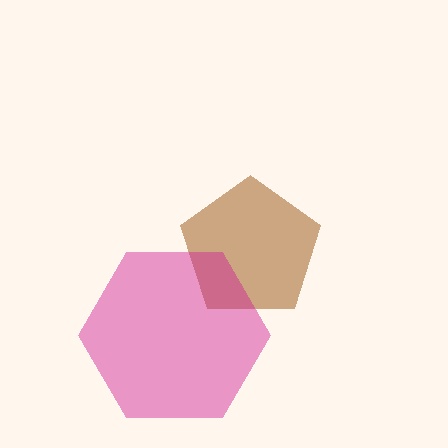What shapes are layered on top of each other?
The layered shapes are: a brown pentagon, a magenta hexagon.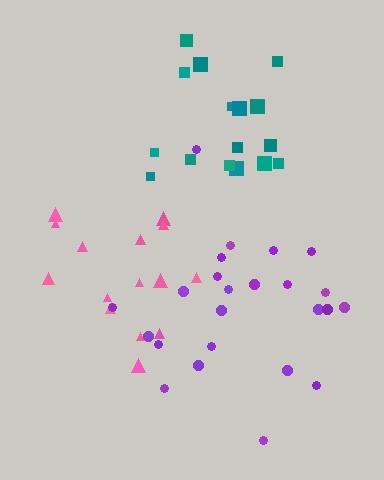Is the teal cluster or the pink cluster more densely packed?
Teal.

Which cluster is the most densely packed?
Teal.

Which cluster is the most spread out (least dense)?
Pink.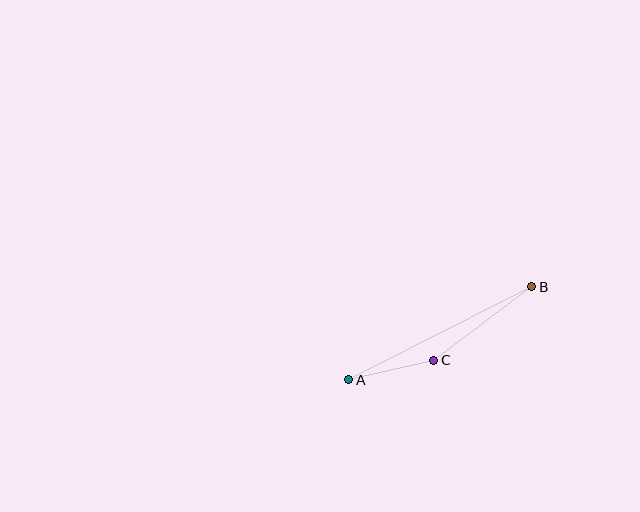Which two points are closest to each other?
Points A and C are closest to each other.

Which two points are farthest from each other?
Points A and B are farthest from each other.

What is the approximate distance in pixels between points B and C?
The distance between B and C is approximately 123 pixels.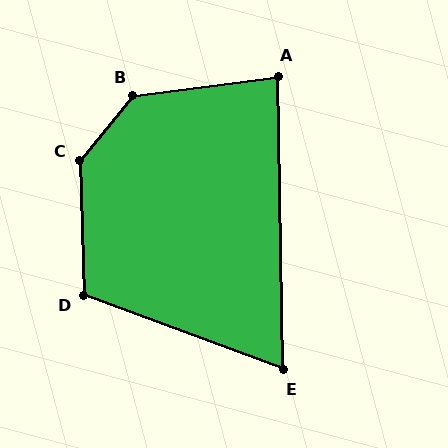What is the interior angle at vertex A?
Approximately 83 degrees (acute).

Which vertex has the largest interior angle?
C, at approximately 139 degrees.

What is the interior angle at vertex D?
Approximately 112 degrees (obtuse).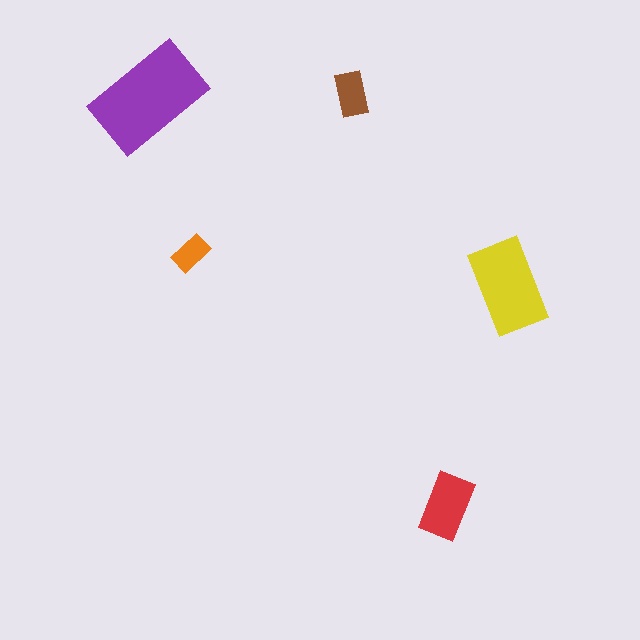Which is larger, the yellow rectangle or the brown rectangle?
The yellow one.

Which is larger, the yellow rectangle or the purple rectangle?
The purple one.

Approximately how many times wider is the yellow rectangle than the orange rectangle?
About 2.5 times wider.